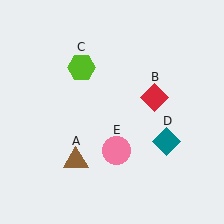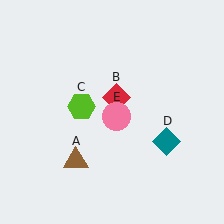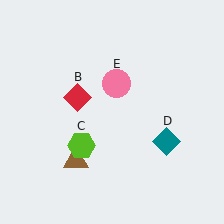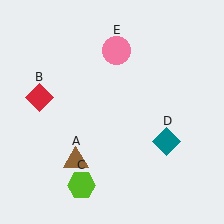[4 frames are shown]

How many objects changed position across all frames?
3 objects changed position: red diamond (object B), lime hexagon (object C), pink circle (object E).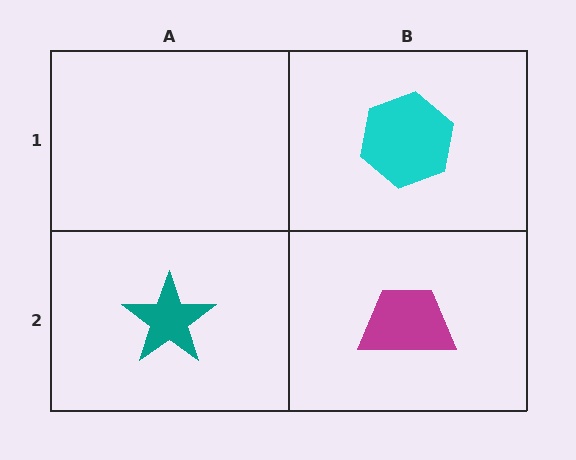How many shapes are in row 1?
1 shape.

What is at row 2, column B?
A magenta trapezoid.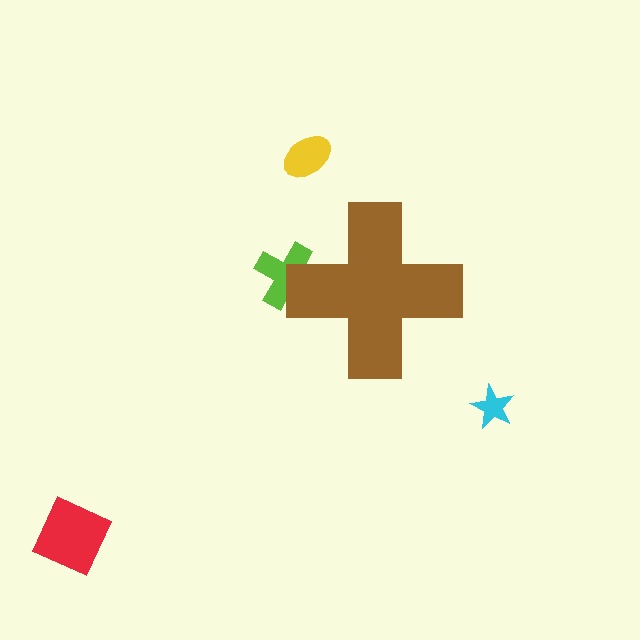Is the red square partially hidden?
No, the red square is fully visible.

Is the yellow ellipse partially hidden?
No, the yellow ellipse is fully visible.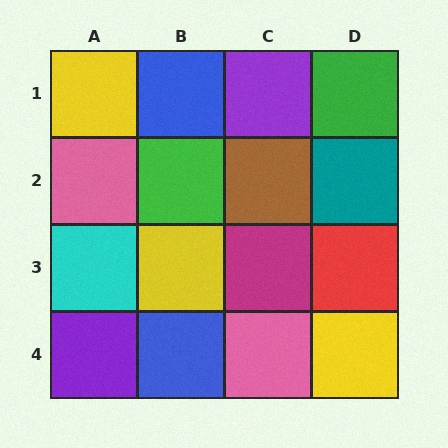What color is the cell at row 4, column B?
Blue.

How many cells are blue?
2 cells are blue.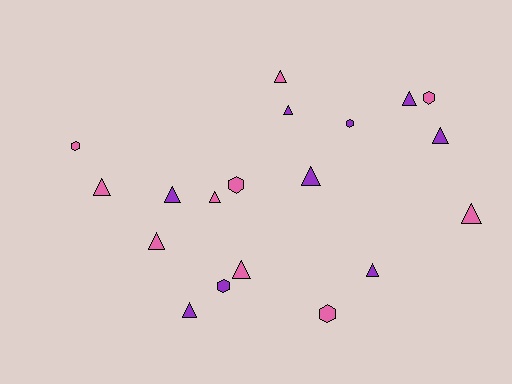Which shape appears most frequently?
Triangle, with 13 objects.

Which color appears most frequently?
Pink, with 10 objects.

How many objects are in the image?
There are 19 objects.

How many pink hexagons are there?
There are 4 pink hexagons.